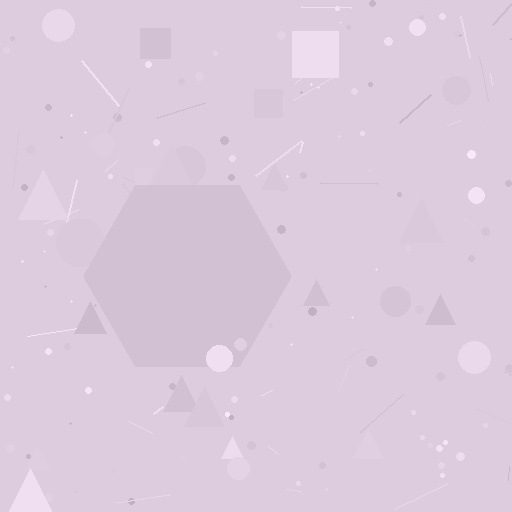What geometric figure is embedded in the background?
A hexagon is embedded in the background.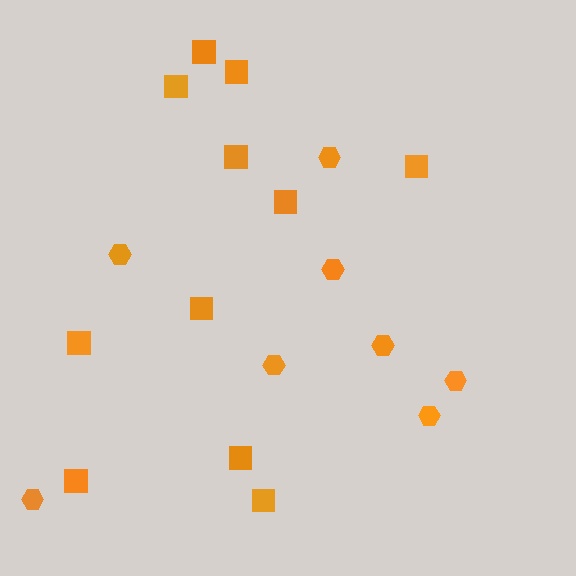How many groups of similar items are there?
There are 2 groups: one group of squares (11) and one group of hexagons (8).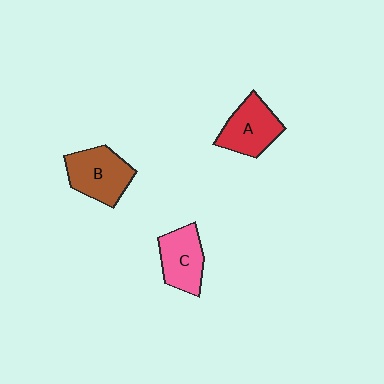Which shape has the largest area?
Shape B (brown).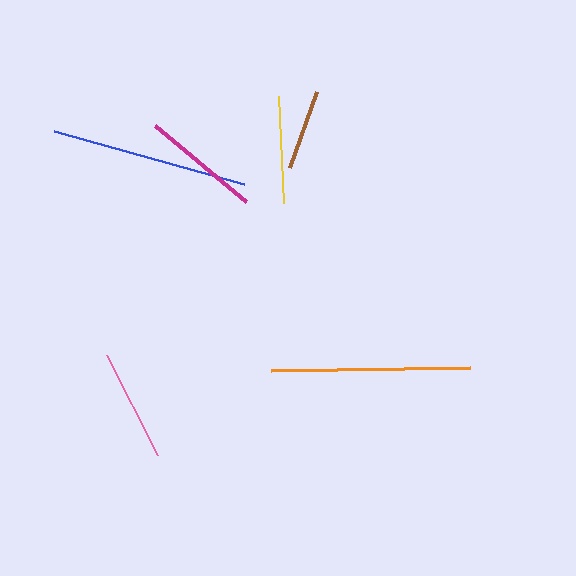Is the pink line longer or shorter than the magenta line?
The magenta line is longer than the pink line.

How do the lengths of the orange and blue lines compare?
The orange and blue lines are approximately the same length.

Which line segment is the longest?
The orange line is the longest at approximately 198 pixels.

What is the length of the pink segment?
The pink segment is approximately 111 pixels long.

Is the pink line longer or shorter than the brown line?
The pink line is longer than the brown line.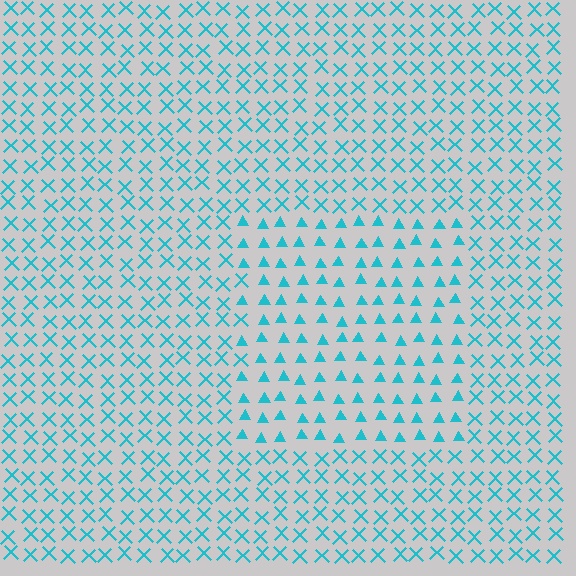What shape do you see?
I see a rectangle.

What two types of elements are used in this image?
The image uses triangles inside the rectangle region and X marks outside it.